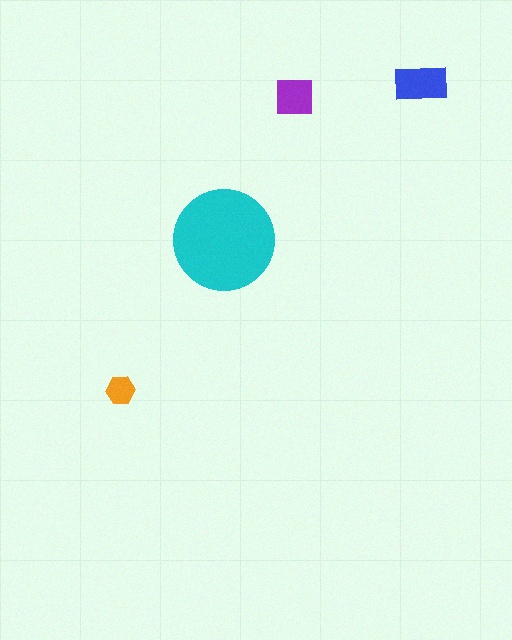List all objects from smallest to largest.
The orange hexagon, the purple square, the blue rectangle, the cyan circle.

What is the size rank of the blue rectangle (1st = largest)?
2nd.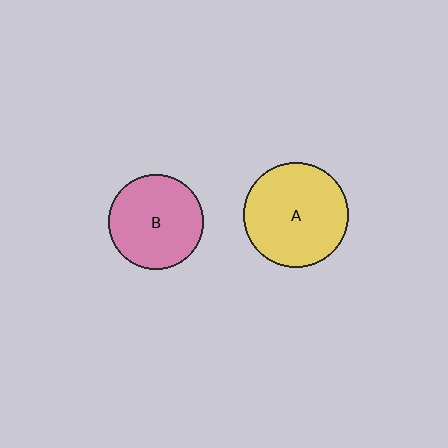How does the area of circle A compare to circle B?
Approximately 1.2 times.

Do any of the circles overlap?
No, none of the circles overlap.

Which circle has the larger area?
Circle A (yellow).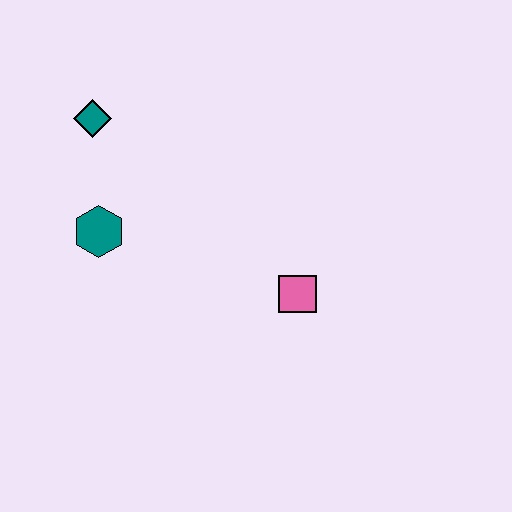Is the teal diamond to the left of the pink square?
Yes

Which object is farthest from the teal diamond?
The pink square is farthest from the teal diamond.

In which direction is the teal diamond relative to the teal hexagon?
The teal diamond is above the teal hexagon.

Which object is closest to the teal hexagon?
The teal diamond is closest to the teal hexagon.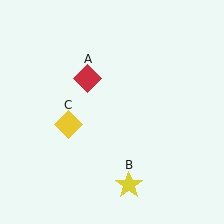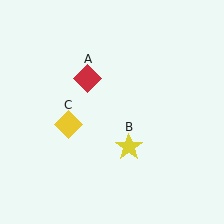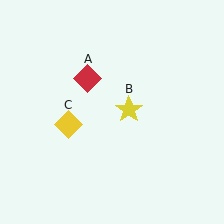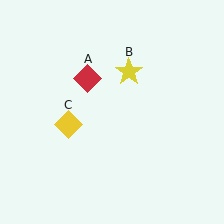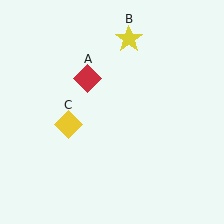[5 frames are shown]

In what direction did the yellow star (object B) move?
The yellow star (object B) moved up.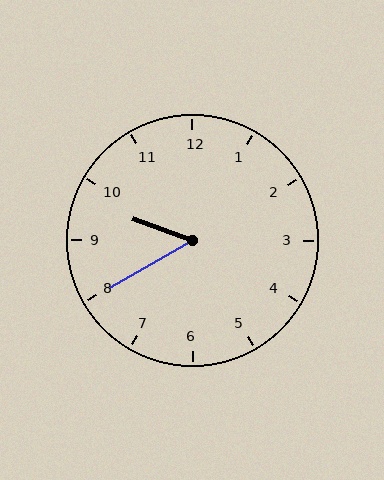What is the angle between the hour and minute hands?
Approximately 50 degrees.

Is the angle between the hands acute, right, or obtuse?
It is acute.